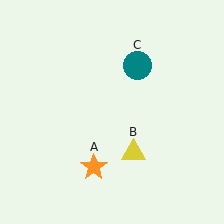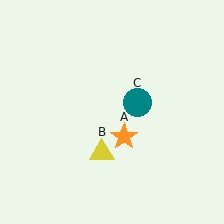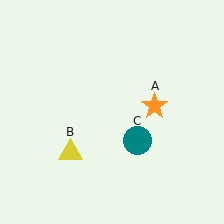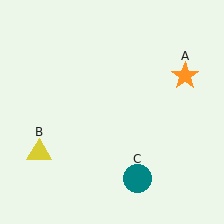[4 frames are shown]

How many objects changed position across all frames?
3 objects changed position: orange star (object A), yellow triangle (object B), teal circle (object C).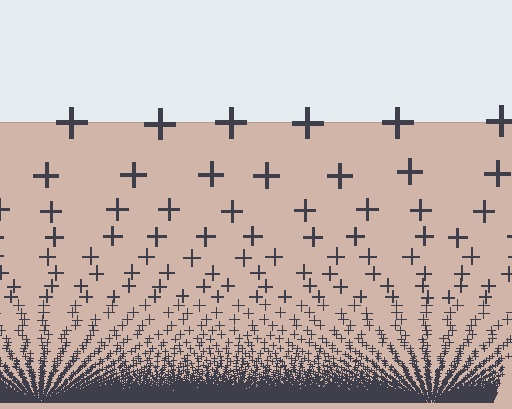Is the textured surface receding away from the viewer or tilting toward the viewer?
The surface appears to tilt toward the viewer. Texture elements get larger and sparser toward the top.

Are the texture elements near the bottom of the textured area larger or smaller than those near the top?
Smaller. The gradient is inverted — elements near the bottom are smaller and denser.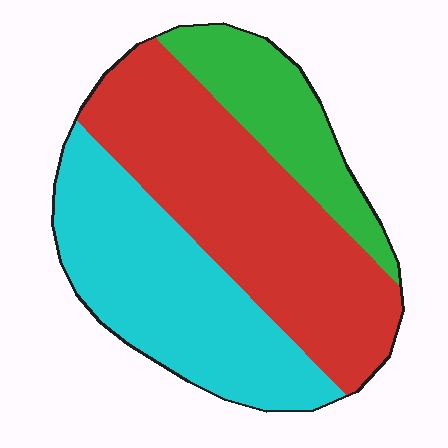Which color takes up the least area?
Green, at roughly 20%.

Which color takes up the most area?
Red, at roughly 45%.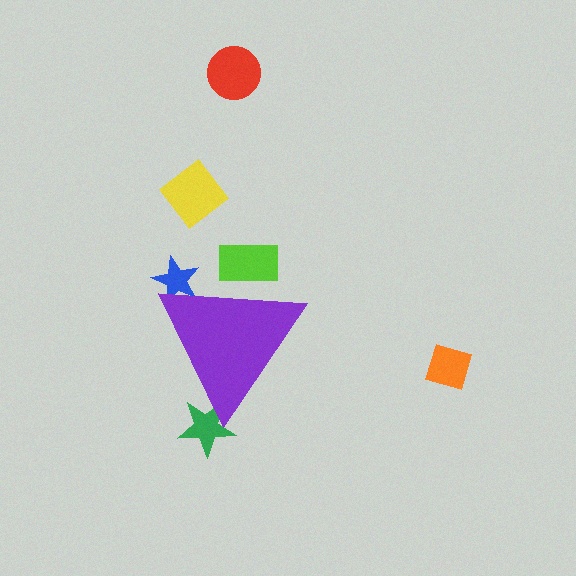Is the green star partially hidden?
Yes, the green star is partially hidden behind the purple triangle.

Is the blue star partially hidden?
Yes, the blue star is partially hidden behind the purple triangle.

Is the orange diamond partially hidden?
No, the orange diamond is fully visible.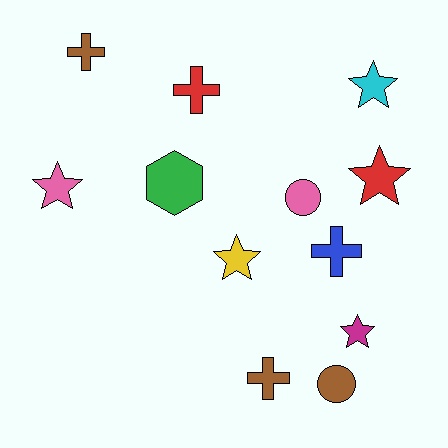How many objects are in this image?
There are 12 objects.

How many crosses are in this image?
There are 4 crosses.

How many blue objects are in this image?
There is 1 blue object.